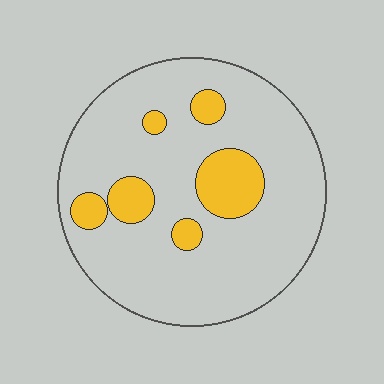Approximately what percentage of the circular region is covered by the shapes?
Approximately 15%.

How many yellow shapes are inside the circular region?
6.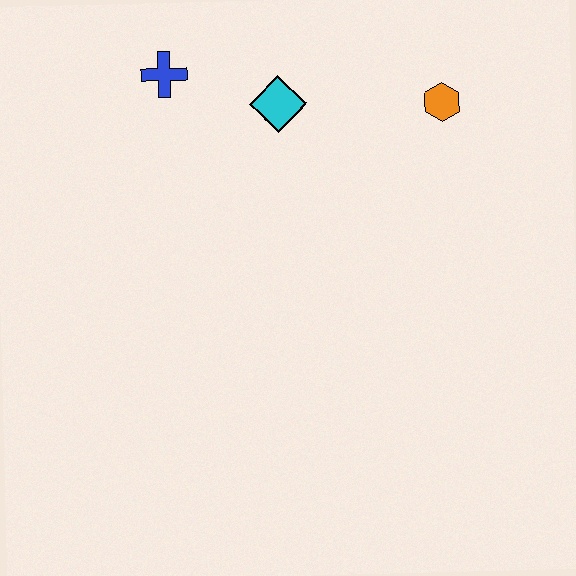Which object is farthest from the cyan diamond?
The orange hexagon is farthest from the cyan diamond.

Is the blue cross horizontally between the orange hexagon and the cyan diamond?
No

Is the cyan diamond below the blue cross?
Yes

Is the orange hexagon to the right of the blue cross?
Yes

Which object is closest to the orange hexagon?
The cyan diamond is closest to the orange hexagon.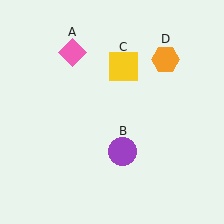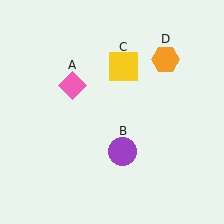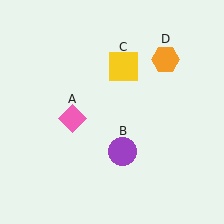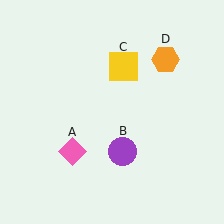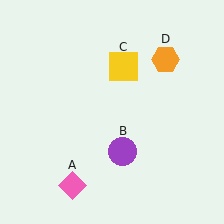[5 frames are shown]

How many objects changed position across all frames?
1 object changed position: pink diamond (object A).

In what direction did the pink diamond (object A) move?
The pink diamond (object A) moved down.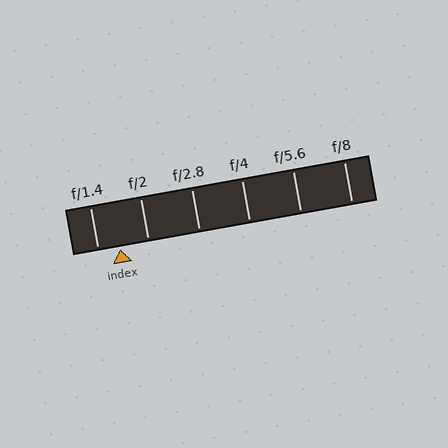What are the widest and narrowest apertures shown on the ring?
The widest aperture shown is f/1.4 and the narrowest is f/8.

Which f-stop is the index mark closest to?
The index mark is closest to f/1.4.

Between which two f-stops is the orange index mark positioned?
The index mark is between f/1.4 and f/2.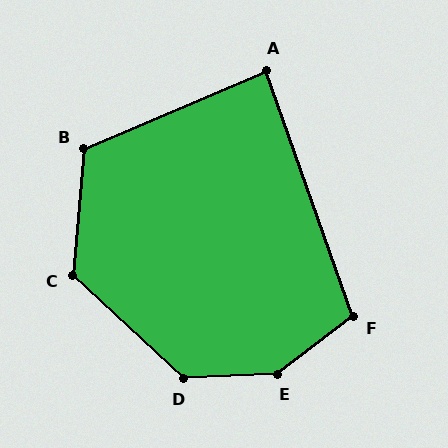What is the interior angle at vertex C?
Approximately 128 degrees (obtuse).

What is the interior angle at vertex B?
Approximately 118 degrees (obtuse).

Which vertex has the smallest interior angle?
A, at approximately 86 degrees.